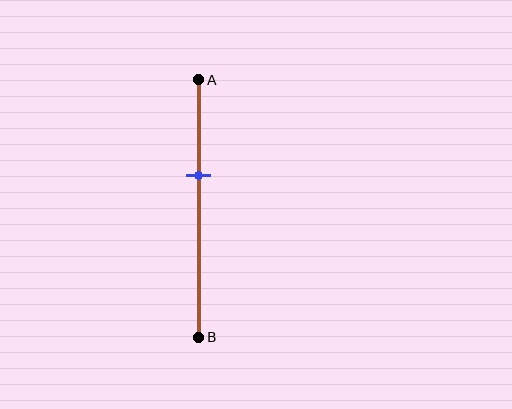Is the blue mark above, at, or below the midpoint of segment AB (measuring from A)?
The blue mark is above the midpoint of segment AB.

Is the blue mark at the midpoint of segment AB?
No, the mark is at about 35% from A, not at the 50% midpoint.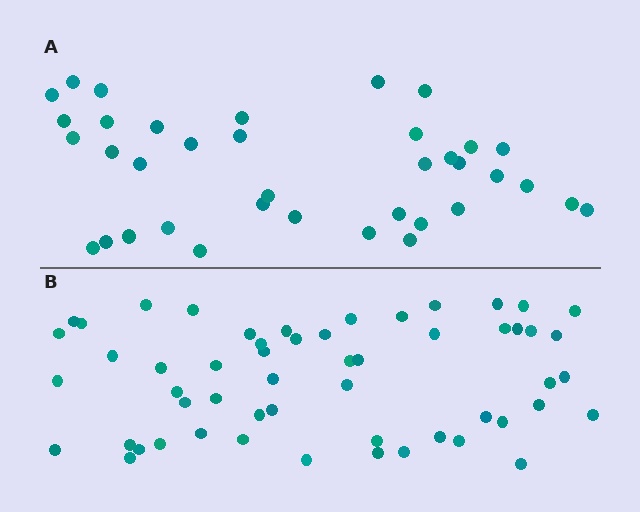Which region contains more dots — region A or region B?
Region B (the bottom region) has more dots.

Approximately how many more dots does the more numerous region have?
Region B has approximately 20 more dots than region A.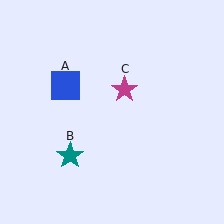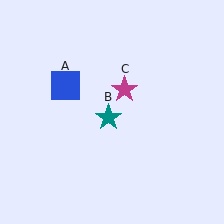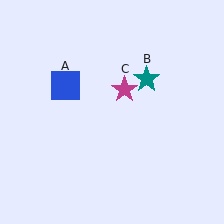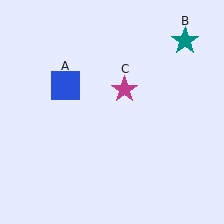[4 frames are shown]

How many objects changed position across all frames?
1 object changed position: teal star (object B).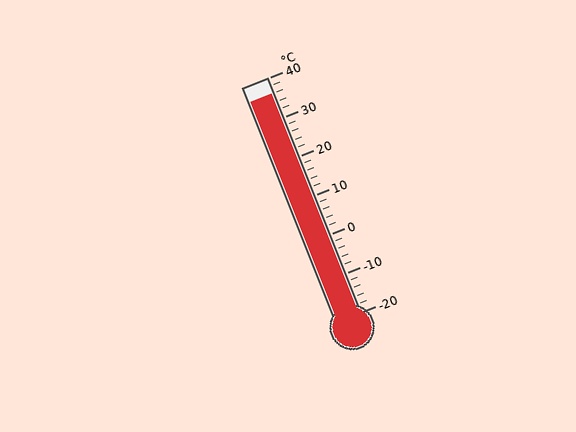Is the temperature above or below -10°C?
The temperature is above -10°C.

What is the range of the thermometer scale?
The thermometer scale ranges from -20°C to 40°C.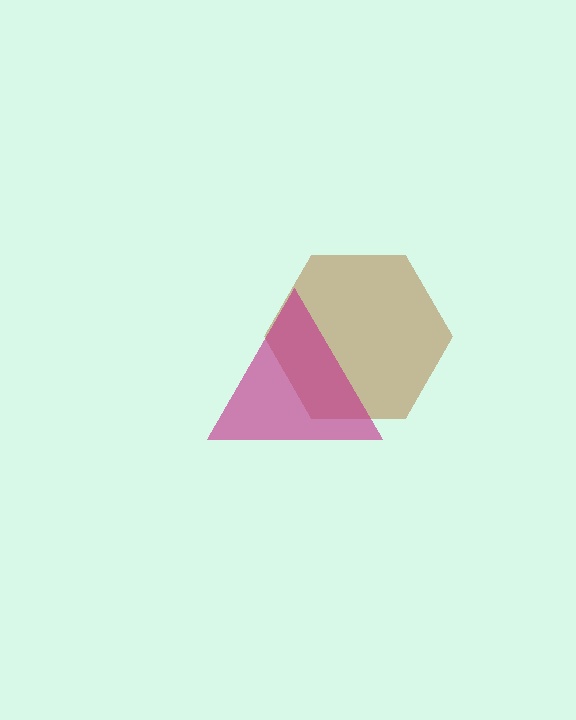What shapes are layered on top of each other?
The layered shapes are: a brown hexagon, a magenta triangle.